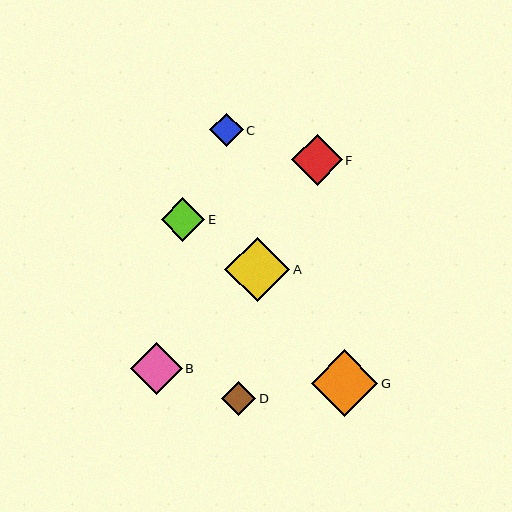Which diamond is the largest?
Diamond G is the largest with a size of approximately 66 pixels.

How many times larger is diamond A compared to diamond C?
Diamond A is approximately 2.0 times the size of diamond C.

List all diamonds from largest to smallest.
From largest to smallest: G, A, B, F, E, D, C.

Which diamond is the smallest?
Diamond C is the smallest with a size of approximately 33 pixels.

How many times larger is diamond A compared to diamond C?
Diamond A is approximately 2.0 times the size of diamond C.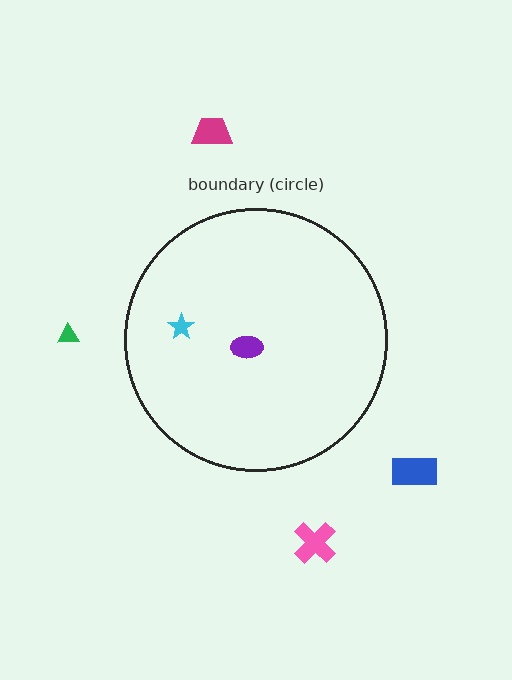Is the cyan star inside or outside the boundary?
Inside.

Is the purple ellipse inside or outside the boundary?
Inside.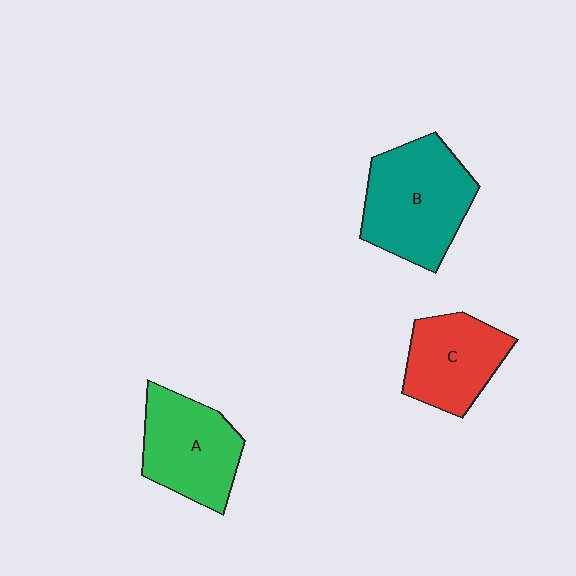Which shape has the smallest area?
Shape C (red).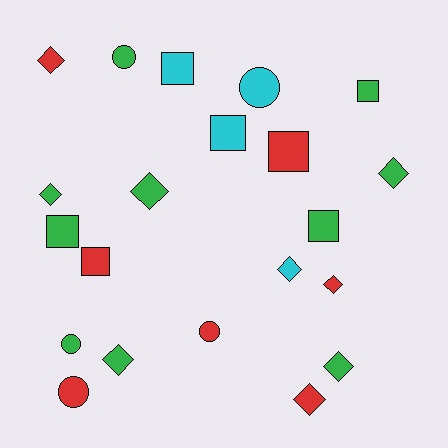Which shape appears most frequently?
Diamond, with 9 objects.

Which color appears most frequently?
Green, with 10 objects.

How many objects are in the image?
There are 21 objects.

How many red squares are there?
There are 2 red squares.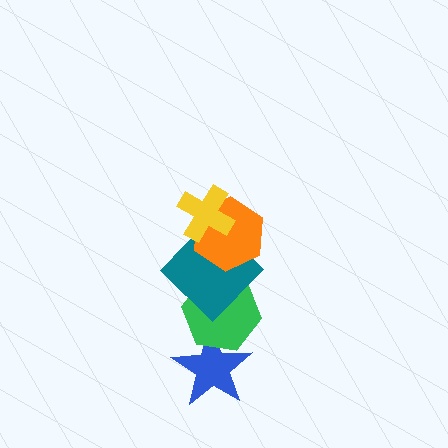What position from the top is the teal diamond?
The teal diamond is 3rd from the top.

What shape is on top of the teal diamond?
The orange hexagon is on top of the teal diamond.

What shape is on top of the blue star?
The green hexagon is on top of the blue star.